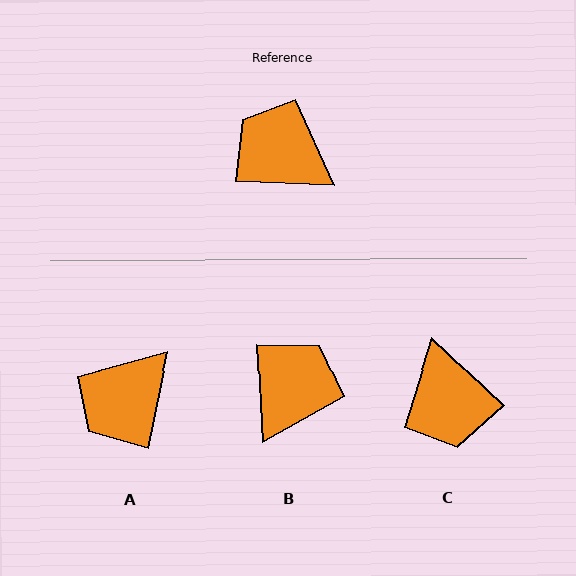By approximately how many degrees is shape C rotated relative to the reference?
Approximately 138 degrees counter-clockwise.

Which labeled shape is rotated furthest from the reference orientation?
C, about 138 degrees away.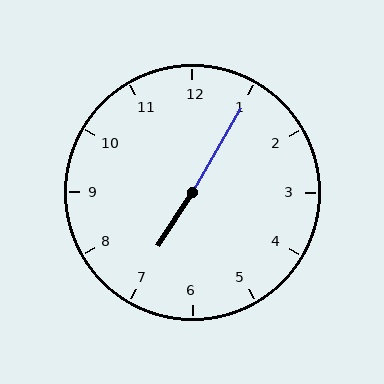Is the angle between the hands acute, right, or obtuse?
It is obtuse.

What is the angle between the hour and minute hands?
Approximately 178 degrees.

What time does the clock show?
7:05.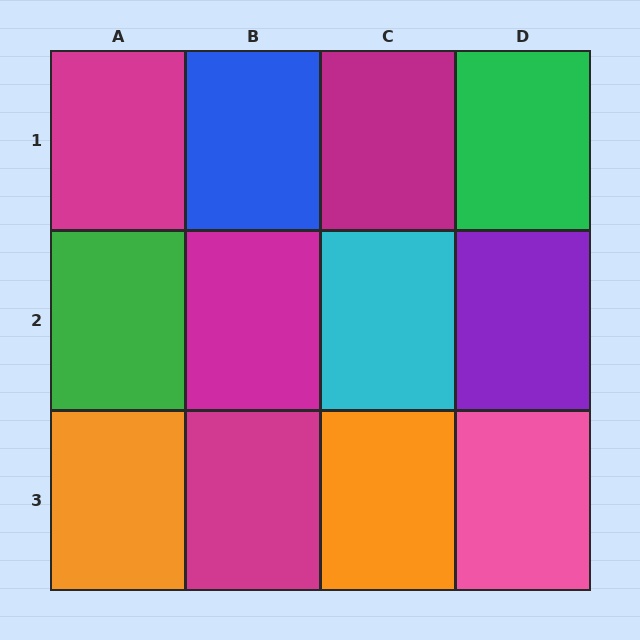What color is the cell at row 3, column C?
Orange.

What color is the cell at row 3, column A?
Orange.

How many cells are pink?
1 cell is pink.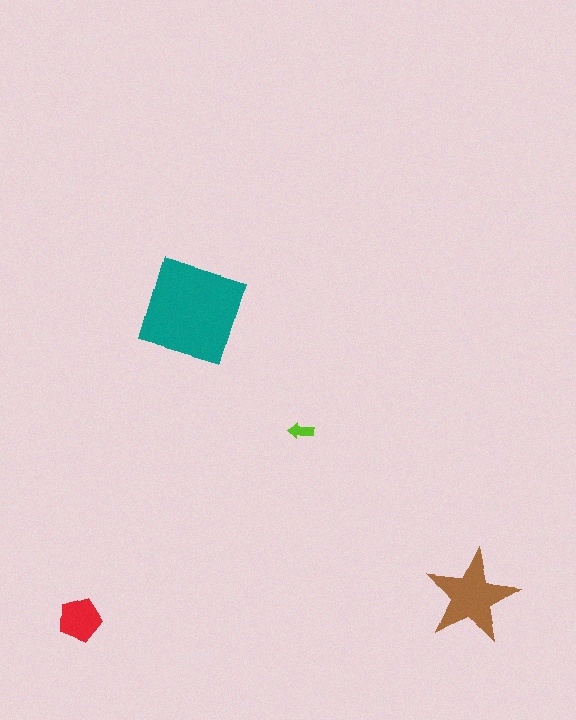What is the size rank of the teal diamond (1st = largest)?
1st.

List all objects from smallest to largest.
The lime arrow, the red pentagon, the brown star, the teal diamond.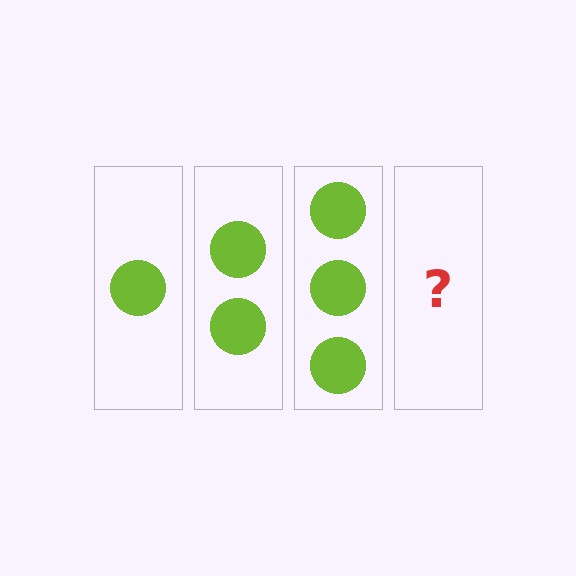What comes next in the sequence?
The next element should be 4 circles.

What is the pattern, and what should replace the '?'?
The pattern is that each step adds one more circle. The '?' should be 4 circles.